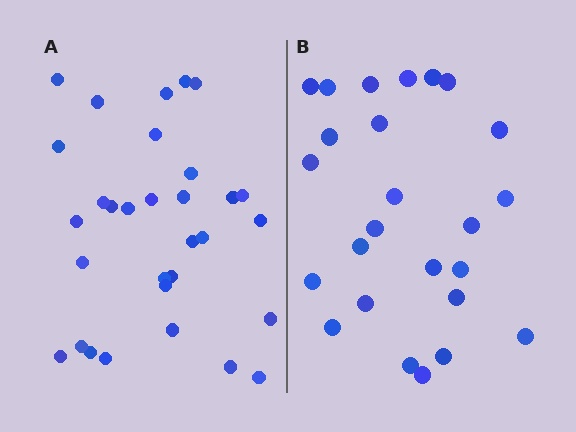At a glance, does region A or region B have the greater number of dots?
Region A (the left region) has more dots.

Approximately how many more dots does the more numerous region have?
Region A has about 6 more dots than region B.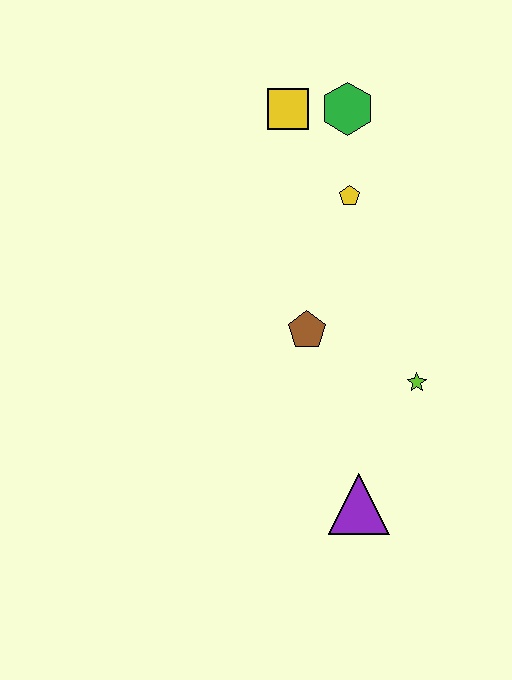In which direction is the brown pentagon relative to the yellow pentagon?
The brown pentagon is below the yellow pentagon.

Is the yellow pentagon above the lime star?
Yes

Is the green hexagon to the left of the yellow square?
No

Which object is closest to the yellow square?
The green hexagon is closest to the yellow square.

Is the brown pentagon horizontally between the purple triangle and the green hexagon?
No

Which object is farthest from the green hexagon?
The purple triangle is farthest from the green hexagon.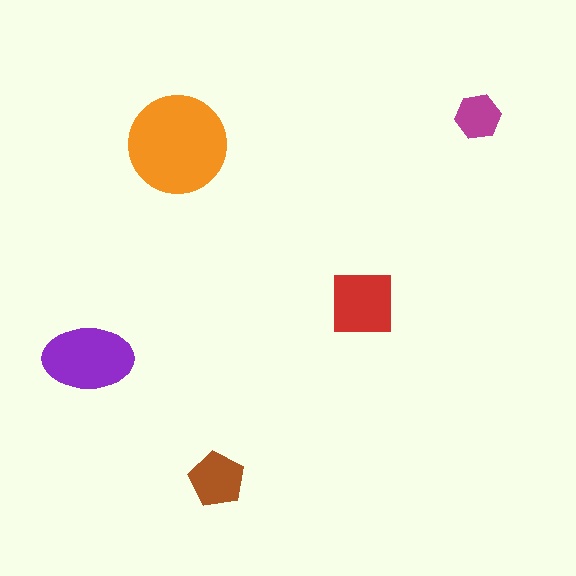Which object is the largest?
The orange circle.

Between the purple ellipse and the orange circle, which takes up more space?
The orange circle.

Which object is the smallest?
The magenta hexagon.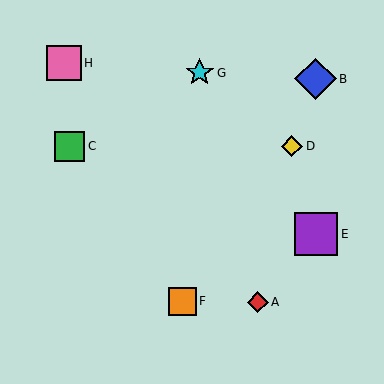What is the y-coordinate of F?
Object F is at y≈301.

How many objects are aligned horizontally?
2 objects (C, D) are aligned horizontally.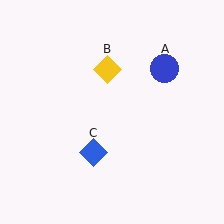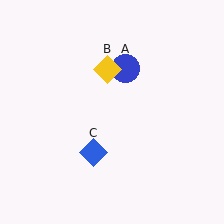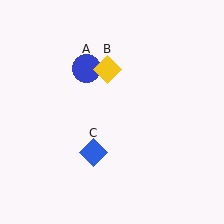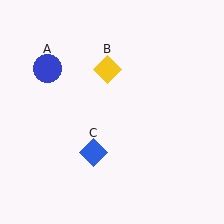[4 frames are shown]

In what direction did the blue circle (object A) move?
The blue circle (object A) moved left.